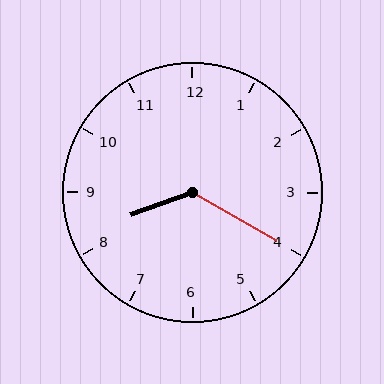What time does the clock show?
8:20.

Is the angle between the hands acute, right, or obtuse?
It is obtuse.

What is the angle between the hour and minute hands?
Approximately 130 degrees.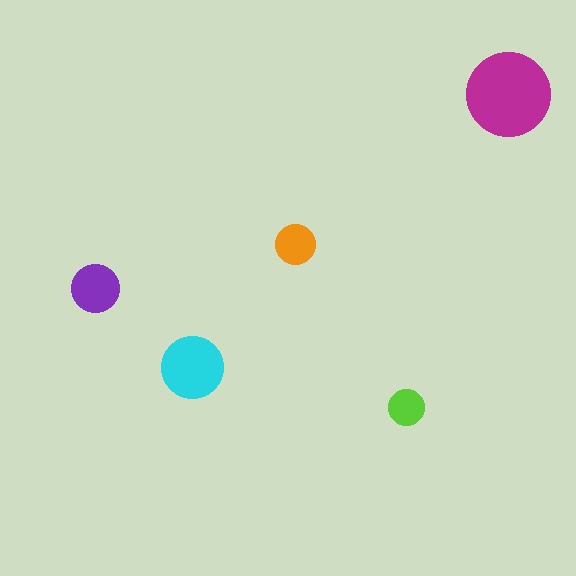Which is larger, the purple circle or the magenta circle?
The magenta one.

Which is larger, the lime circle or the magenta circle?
The magenta one.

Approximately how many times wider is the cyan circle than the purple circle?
About 1.5 times wider.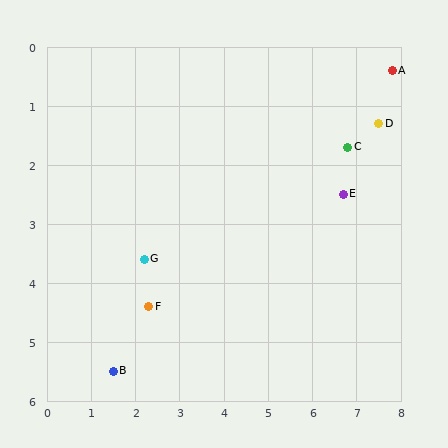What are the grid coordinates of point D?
Point D is at approximately (7.5, 1.3).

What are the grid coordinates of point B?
Point B is at approximately (1.5, 5.5).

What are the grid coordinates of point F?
Point F is at approximately (2.3, 4.4).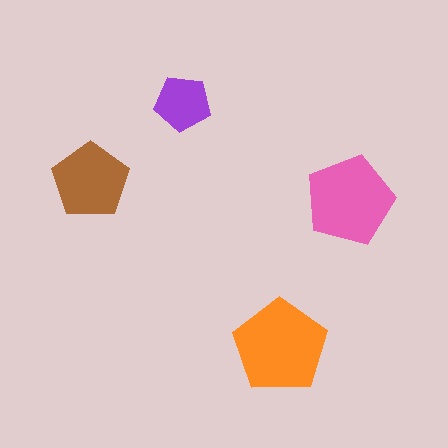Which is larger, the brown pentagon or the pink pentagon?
The pink one.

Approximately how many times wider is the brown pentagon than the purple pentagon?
About 1.5 times wider.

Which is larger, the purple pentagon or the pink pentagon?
The pink one.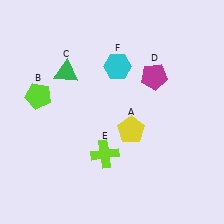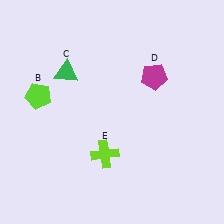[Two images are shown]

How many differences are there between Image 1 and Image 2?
There are 2 differences between the two images.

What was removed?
The cyan hexagon (F), the yellow pentagon (A) were removed in Image 2.